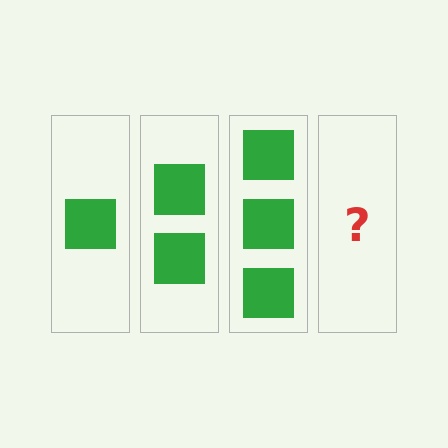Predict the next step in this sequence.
The next step is 4 squares.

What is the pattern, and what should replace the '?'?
The pattern is that each step adds one more square. The '?' should be 4 squares.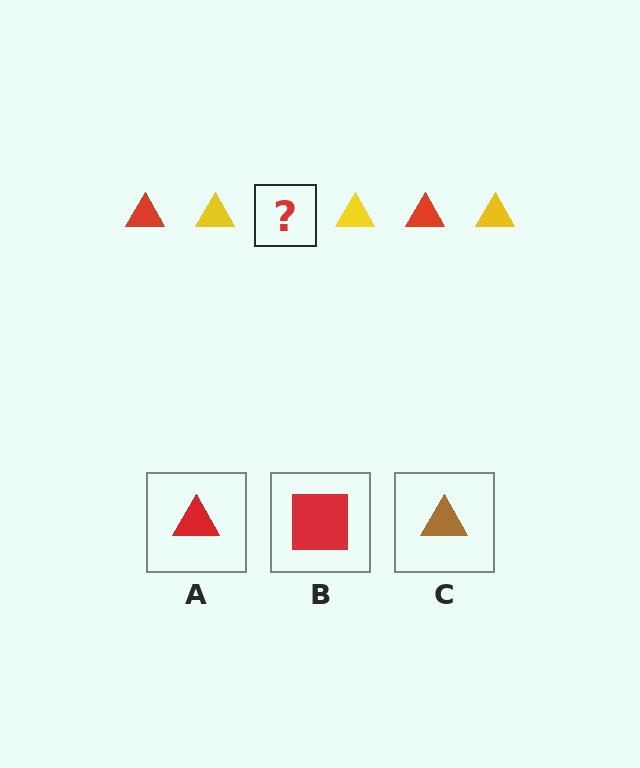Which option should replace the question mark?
Option A.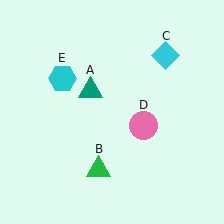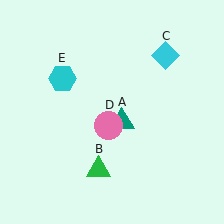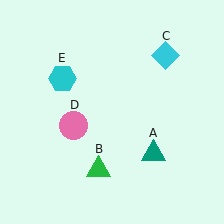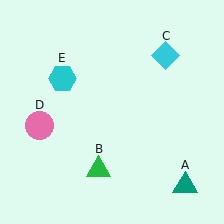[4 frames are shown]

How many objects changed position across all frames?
2 objects changed position: teal triangle (object A), pink circle (object D).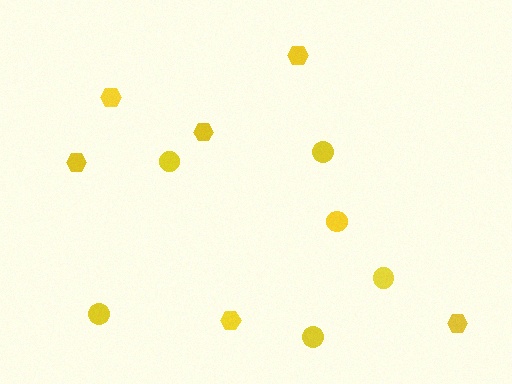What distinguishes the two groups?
There are 2 groups: one group of circles (6) and one group of hexagons (6).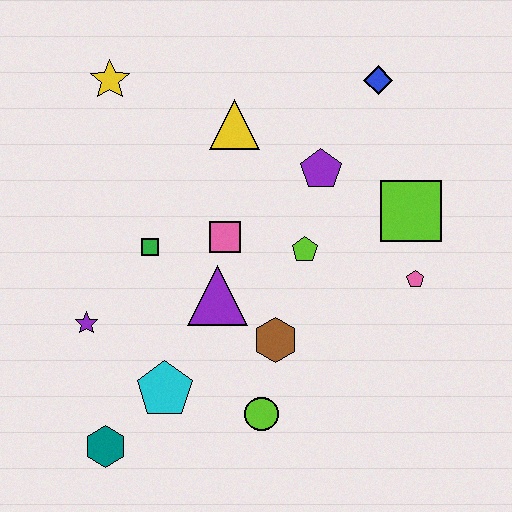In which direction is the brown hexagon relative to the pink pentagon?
The brown hexagon is to the left of the pink pentagon.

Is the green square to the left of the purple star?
No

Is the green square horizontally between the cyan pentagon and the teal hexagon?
Yes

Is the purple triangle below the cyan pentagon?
No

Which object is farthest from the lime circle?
The yellow star is farthest from the lime circle.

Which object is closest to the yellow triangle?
The purple pentagon is closest to the yellow triangle.